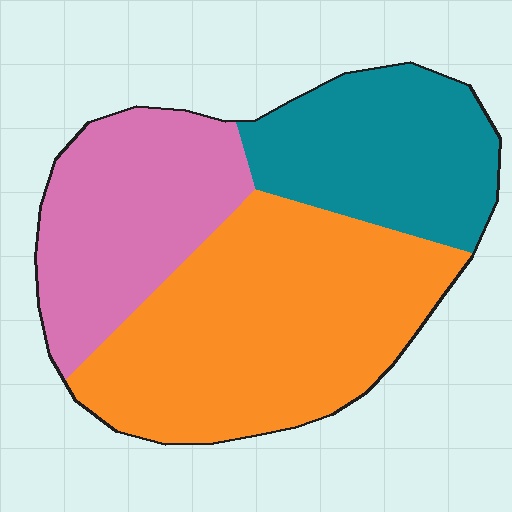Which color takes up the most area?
Orange, at roughly 45%.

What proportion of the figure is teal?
Teal takes up about one quarter (1/4) of the figure.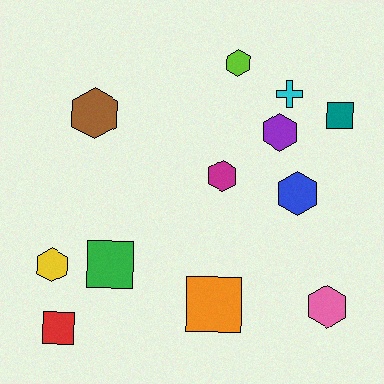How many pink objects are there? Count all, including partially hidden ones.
There is 1 pink object.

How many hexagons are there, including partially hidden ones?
There are 7 hexagons.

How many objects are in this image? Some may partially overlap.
There are 12 objects.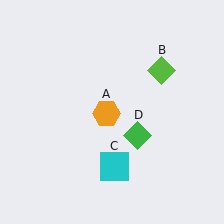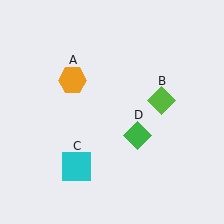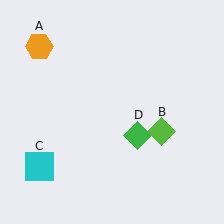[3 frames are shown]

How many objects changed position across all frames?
3 objects changed position: orange hexagon (object A), lime diamond (object B), cyan square (object C).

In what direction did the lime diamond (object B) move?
The lime diamond (object B) moved down.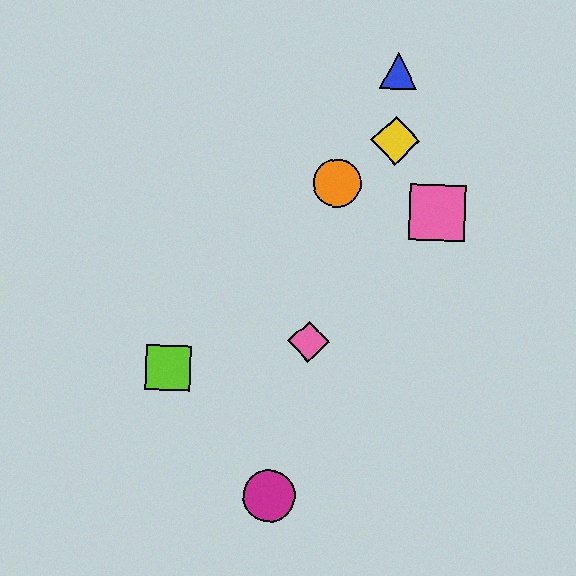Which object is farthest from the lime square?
The blue triangle is farthest from the lime square.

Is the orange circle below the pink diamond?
No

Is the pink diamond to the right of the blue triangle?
No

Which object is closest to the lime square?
The pink diamond is closest to the lime square.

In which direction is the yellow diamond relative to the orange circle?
The yellow diamond is to the right of the orange circle.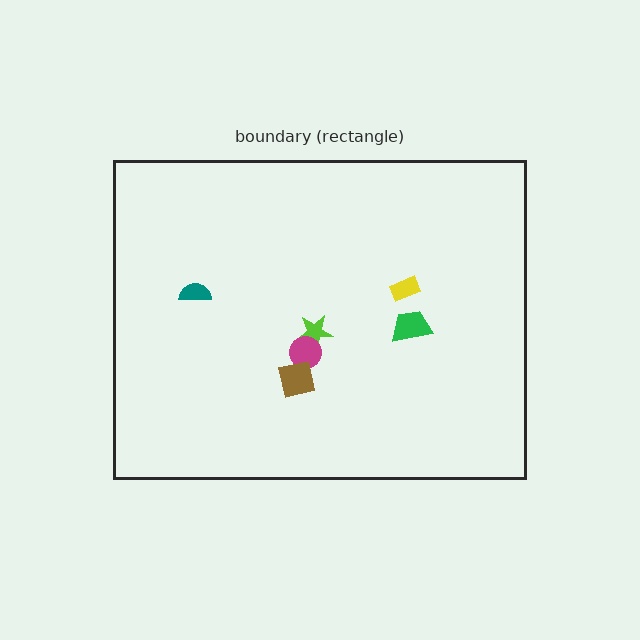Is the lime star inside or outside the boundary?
Inside.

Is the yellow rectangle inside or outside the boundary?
Inside.